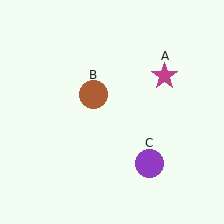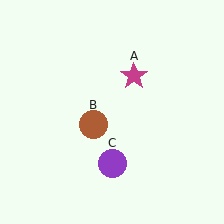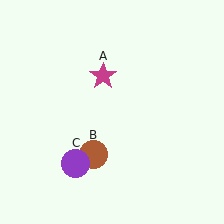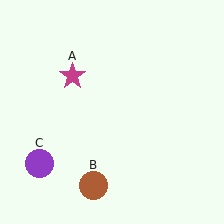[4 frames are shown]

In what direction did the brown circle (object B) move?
The brown circle (object B) moved down.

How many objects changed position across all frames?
3 objects changed position: magenta star (object A), brown circle (object B), purple circle (object C).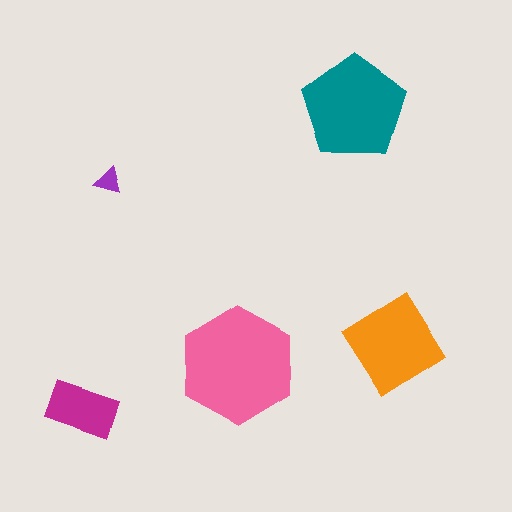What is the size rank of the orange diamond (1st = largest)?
3rd.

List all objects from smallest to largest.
The purple triangle, the magenta rectangle, the orange diamond, the teal pentagon, the pink hexagon.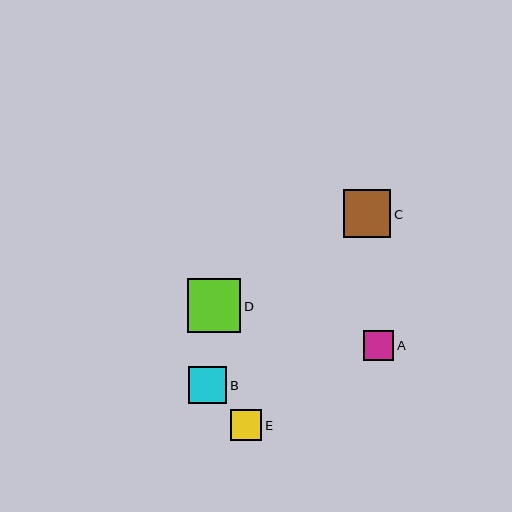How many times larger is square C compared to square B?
Square C is approximately 1.2 times the size of square B.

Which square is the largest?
Square D is the largest with a size of approximately 53 pixels.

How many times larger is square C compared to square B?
Square C is approximately 1.2 times the size of square B.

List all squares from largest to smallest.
From largest to smallest: D, C, B, E, A.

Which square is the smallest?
Square A is the smallest with a size of approximately 30 pixels.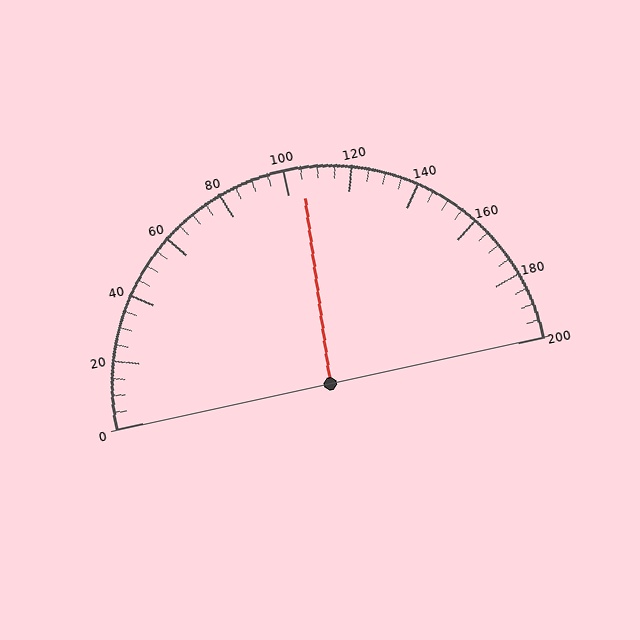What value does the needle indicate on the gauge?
The needle indicates approximately 105.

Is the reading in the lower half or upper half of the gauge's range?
The reading is in the upper half of the range (0 to 200).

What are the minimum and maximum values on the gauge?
The gauge ranges from 0 to 200.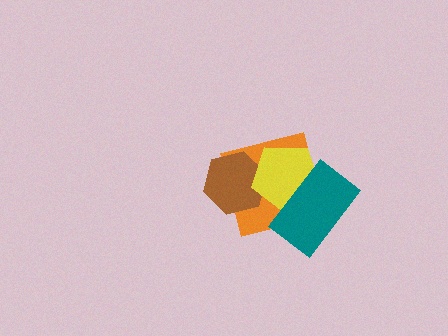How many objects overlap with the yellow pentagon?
3 objects overlap with the yellow pentagon.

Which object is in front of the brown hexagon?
The yellow pentagon is in front of the brown hexagon.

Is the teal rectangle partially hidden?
No, no other shape covers it.